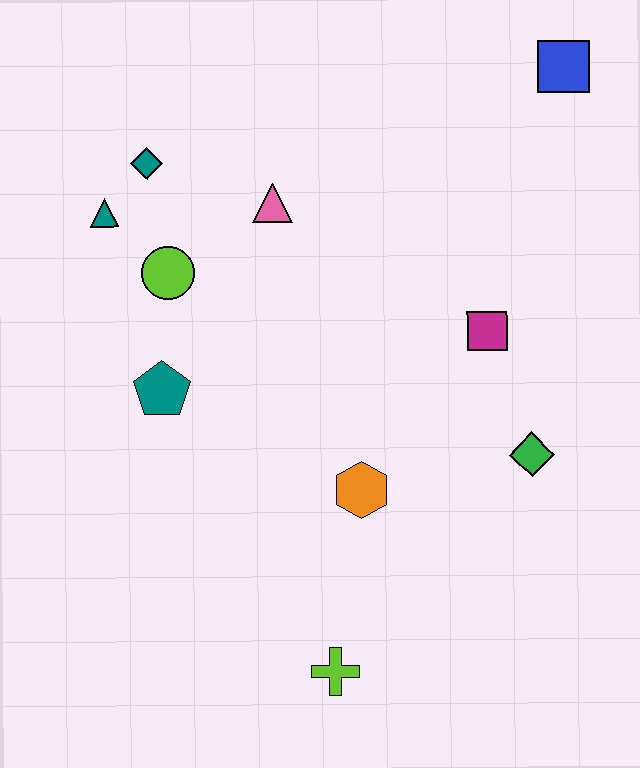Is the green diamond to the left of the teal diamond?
No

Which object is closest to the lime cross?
The orange hexagon is closest to the lime cross.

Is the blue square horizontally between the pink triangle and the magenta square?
No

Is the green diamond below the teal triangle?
Yes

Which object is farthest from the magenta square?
The teal triangle is farthest from the magenta square.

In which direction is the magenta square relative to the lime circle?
The magenta square is to the right of the lime circle.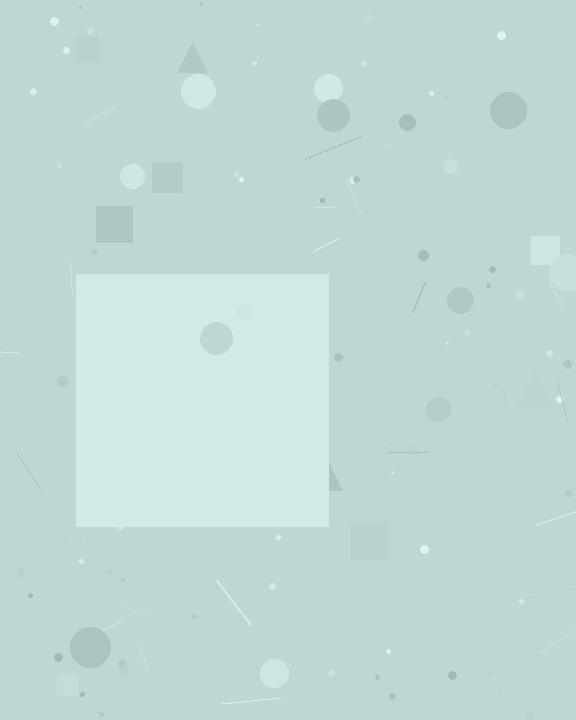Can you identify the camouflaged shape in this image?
The camouflaged shape is a square.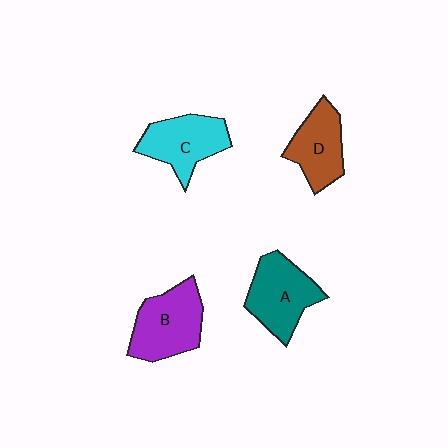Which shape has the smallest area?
Shape D (brown).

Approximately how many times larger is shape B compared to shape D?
Approximately 1.2 times.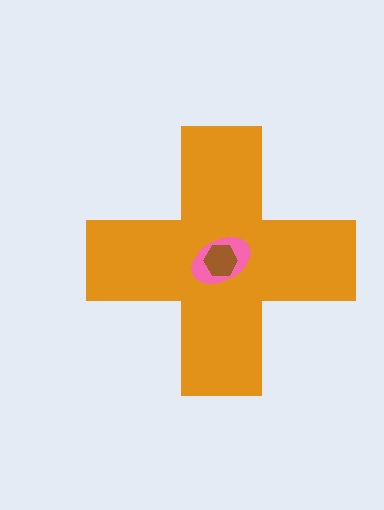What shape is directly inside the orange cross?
The pink ellipse.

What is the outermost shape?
The orange cross.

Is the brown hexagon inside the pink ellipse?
Yes.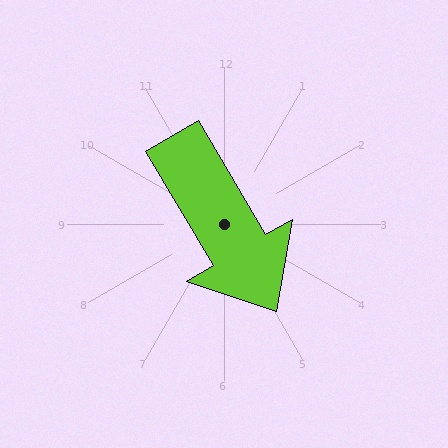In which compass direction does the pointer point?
Southeast.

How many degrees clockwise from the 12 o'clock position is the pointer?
Approximately 149 degrees.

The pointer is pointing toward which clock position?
Roughly 5 o'clock.